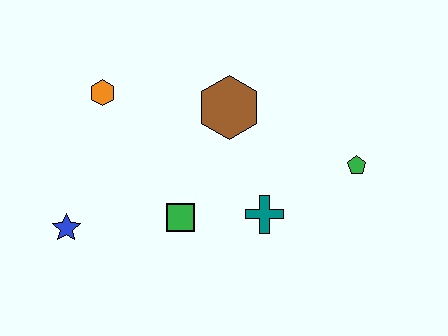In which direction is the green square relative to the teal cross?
The green square is to the left of the teal cross.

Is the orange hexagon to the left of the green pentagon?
Yes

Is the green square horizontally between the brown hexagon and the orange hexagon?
Yes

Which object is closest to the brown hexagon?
The teal cross is closest to the brown hexagon.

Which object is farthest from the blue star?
The green pentagon is farthest from the blue star.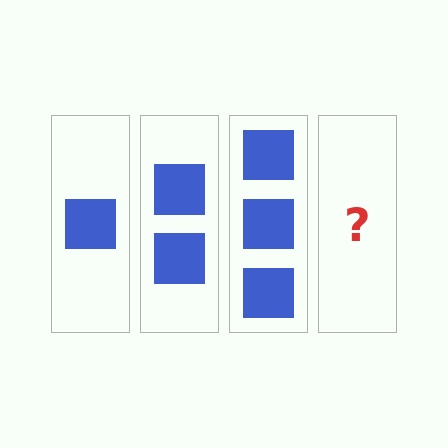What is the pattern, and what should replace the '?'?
The pattern is that each step adds one more square. The '?' should be 4 squares.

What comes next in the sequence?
The next element should be 4 squares.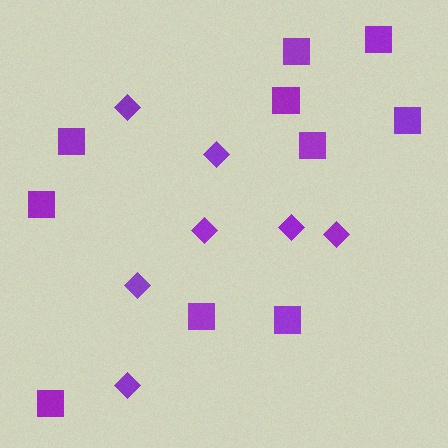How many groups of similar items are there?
There are 2 groups: one group of diamonds (7) and one group of squares (10).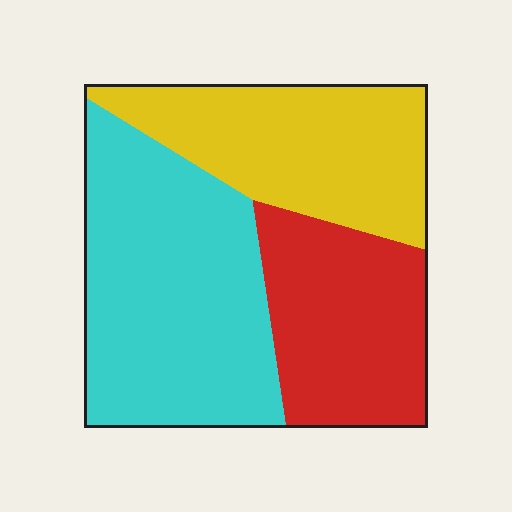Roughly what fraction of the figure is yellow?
Yellow covers around 30% of the figure.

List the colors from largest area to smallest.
From largest to smallest: cyan, yellow, red.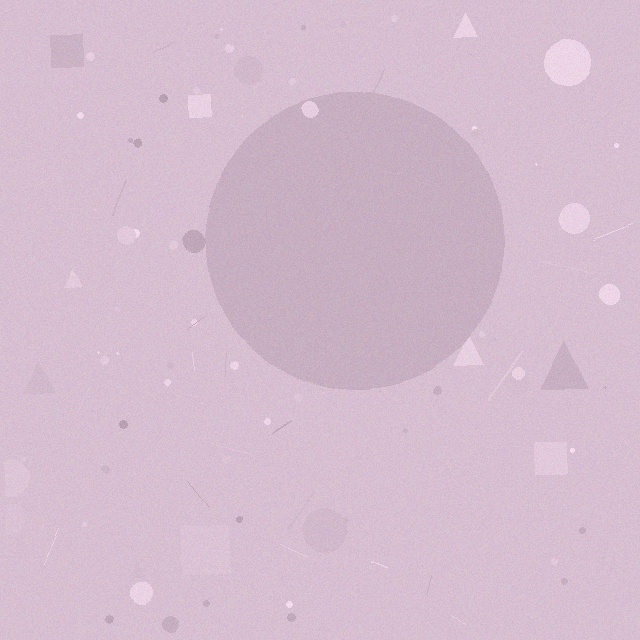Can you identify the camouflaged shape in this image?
The camouflaged shape is a circle.